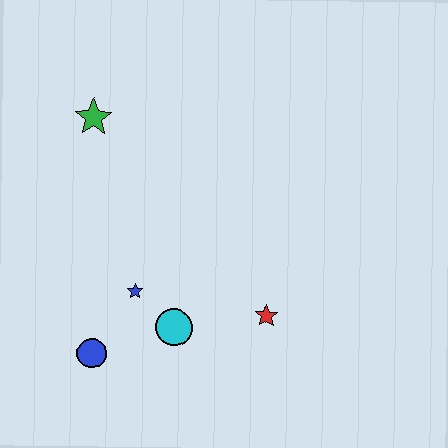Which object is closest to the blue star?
The cyan circle is closest to the blue star.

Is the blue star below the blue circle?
No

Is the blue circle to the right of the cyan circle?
No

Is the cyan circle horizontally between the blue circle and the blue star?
No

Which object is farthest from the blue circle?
The green star is farthest from the blue circle.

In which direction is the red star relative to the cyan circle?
The red star is to the right of the cyan circle.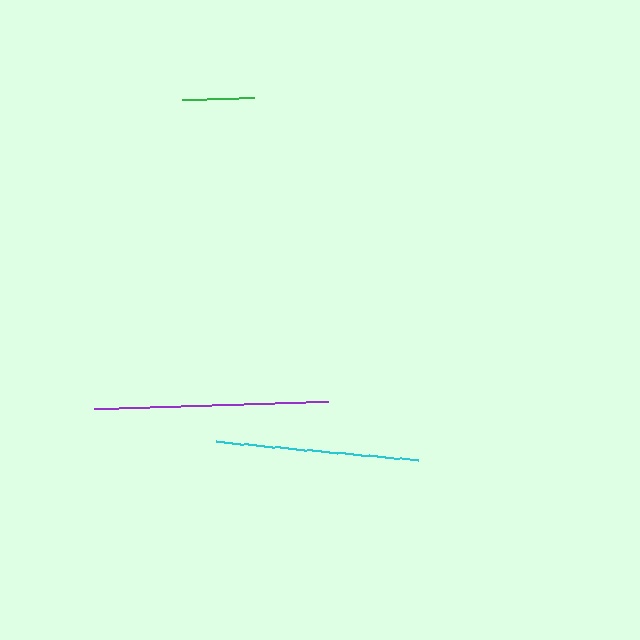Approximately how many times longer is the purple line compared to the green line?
The purple line is approximately 3.3 times the length of the green line.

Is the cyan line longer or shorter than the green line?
The cyan line is longer than the green line.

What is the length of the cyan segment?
The cyan segment is approximately 202 pixels long.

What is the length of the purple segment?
The purple segment is approximately 235 pixels long.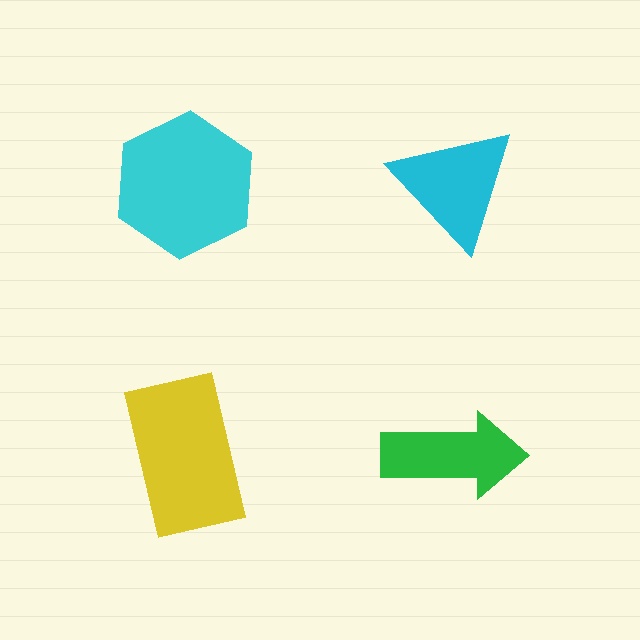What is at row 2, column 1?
A yellow rectangle.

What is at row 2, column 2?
A green arrow.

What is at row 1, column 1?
A cyan hexagon.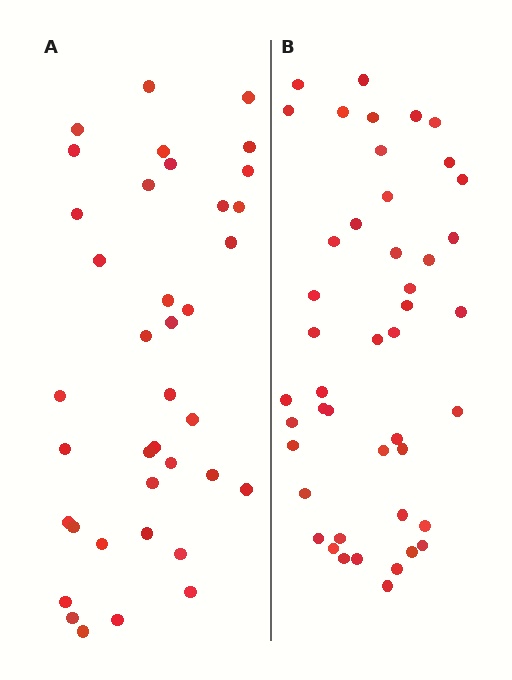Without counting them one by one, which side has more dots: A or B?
Region B (the right region) has more dots.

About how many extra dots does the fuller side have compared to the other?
Region B has roughly 8 or so more dots than region A.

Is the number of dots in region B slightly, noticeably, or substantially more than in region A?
Region B has only slightly more — the two regions are fairly close. The ratio is roughly 1.2 to 1.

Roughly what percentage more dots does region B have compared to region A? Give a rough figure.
About 20% more.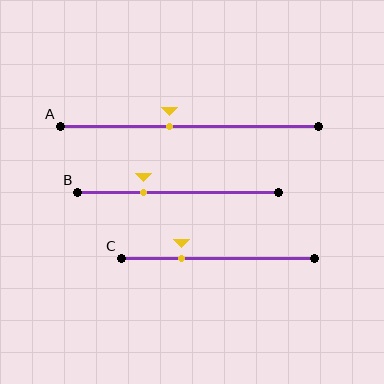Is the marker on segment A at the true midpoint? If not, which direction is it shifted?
No, the marker on segment A is shifted to the left by about 7% of the segment length.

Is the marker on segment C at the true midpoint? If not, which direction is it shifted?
No, the marker on segment C is shifted to the left by about 19% of the segment length.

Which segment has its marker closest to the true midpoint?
Segment A has its marker closest to the true midpoint.